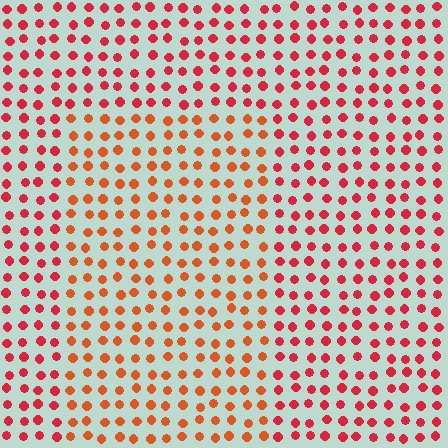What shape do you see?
I see a rectangle.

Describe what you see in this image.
The image is filled with small red elements in a uniform arrangement. A rectangle-shaped region is visible where the elements are tinted to a slightly different hue, forming a subtle color boundary.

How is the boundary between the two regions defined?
The boundary is defined purely by a slight shift in hue (about 27 degrees). Spacing, size, and orientation are identical on both sides.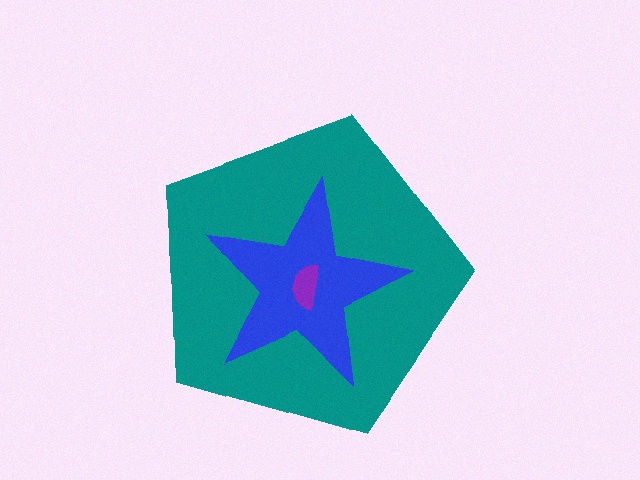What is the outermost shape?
The teal pentagon.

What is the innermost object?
The purple semicircle.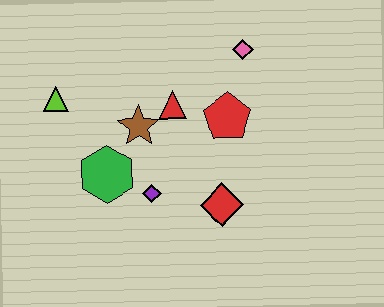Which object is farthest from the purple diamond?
The pink diamond is farthest from the purple diamond.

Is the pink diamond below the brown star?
No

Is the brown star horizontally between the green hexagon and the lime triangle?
No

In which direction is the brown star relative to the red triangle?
The brown star is to the left of the red triangle.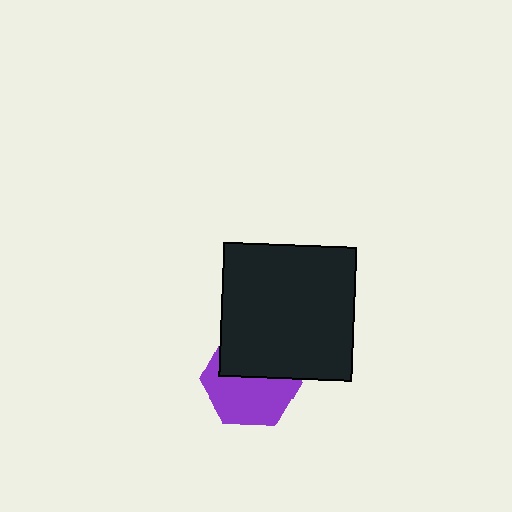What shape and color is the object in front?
The object in front is a black square.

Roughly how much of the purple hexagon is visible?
About half of it is visible (roughly 58%).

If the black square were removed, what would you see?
You would see the complete purple hexagon.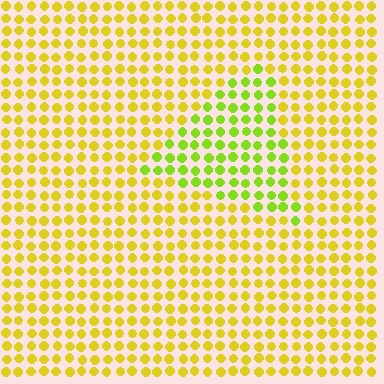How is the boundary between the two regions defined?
The boundary is defined purely by a slight shift in hue (about 33 degrees). Spacing, size, and orientation are identical on both sides.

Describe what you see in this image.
The image is filled with small yellow elements in a uniform arrangement. A triangle-shaped region is visible where the elements are tinted to a slightly different hue, forming a subtle color boundary.